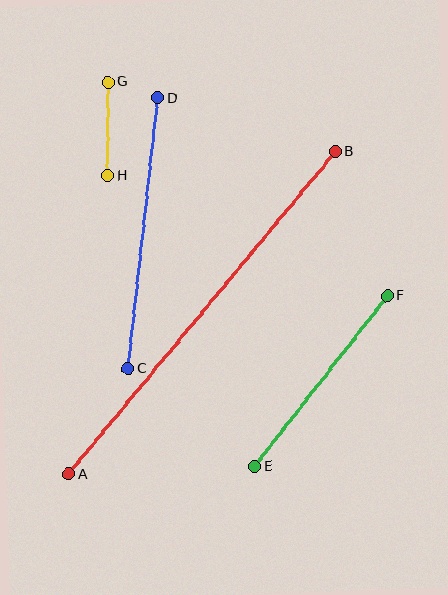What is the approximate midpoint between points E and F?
The midpoint is at approximately (321, 381) pixels.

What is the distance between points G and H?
The distance is approximately 94 pixels.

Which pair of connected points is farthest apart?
Points A and B are farthest apart.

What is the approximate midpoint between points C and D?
The midpoint is at approximately (143, 233) pixels.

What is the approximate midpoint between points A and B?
The midpoint is at approximately (202, 313) pixels.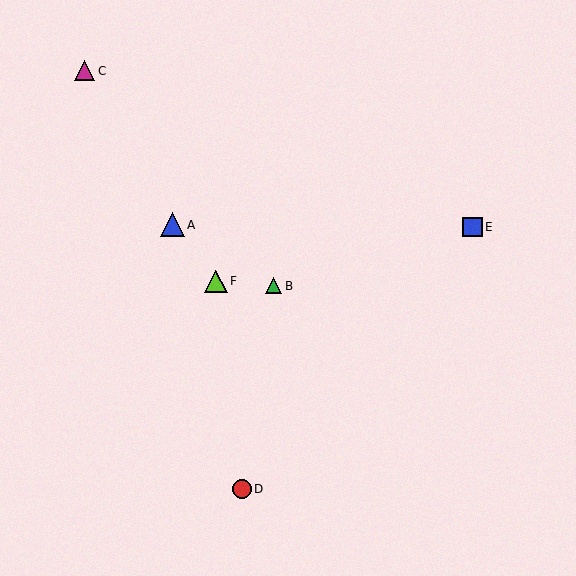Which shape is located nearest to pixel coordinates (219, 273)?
The lime triangle (labeled F) at (216, 281) is nearest to that location.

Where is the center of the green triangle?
The center of the green triangle is at (274, 286).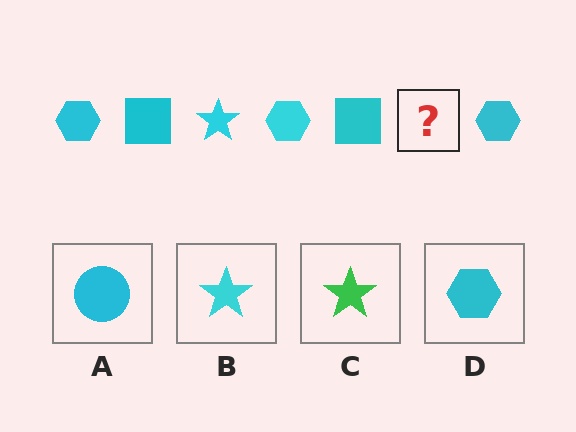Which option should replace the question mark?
Option B.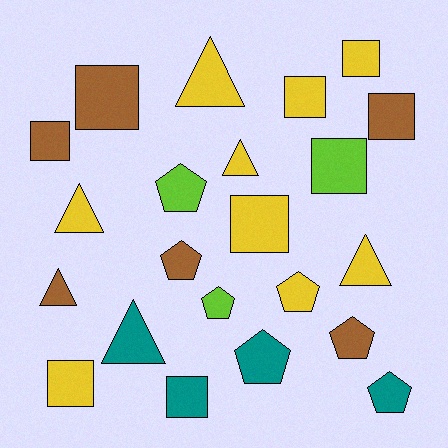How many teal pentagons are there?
There are 2 teal pentagons.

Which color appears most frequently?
Yellow, with 9 objects.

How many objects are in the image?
There are 22 objects.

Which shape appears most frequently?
Square, with 9 objects.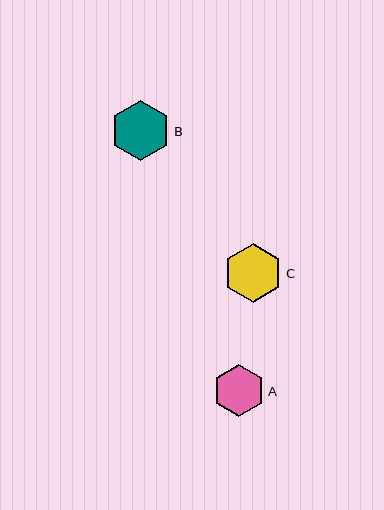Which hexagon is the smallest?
Hexagon A is the smallest with a size of approximately 52 pixels.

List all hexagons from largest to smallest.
From largest to smallest: B, C, A.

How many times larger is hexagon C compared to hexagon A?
Hexagon C is approximately 1.1 times the size of hexagon A.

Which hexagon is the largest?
Hexagon B is the largest with a size of approximately 61 pixels.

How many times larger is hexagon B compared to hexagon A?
Hexagon B is approximately 1.2 times the size of hexagon A.